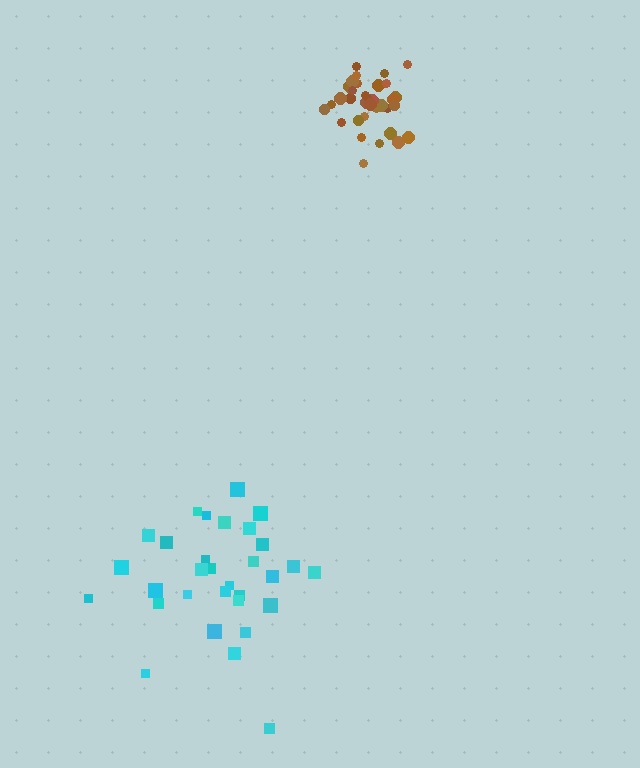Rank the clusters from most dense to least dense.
brown, cyan.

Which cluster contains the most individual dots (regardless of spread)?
Brown (34).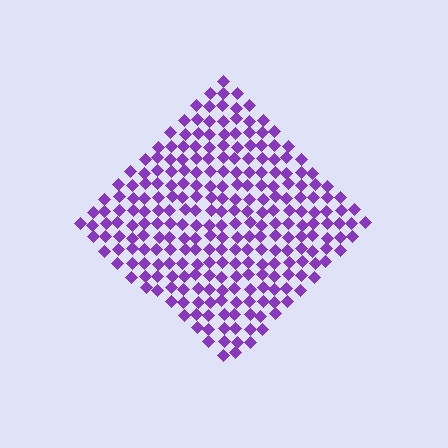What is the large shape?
The large shape is a diamond.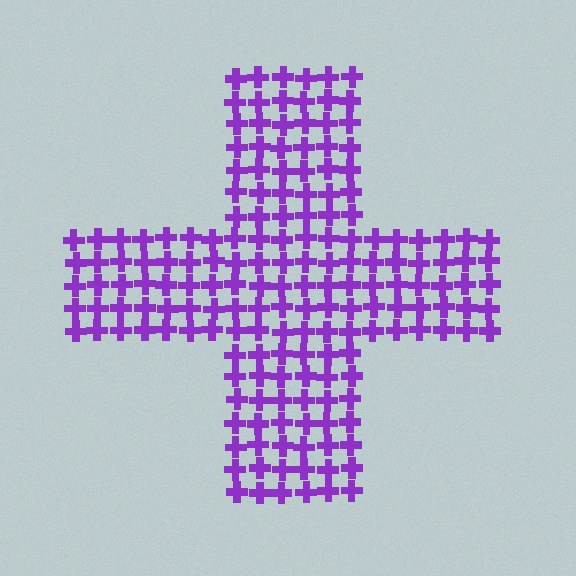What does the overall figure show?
The overall figure shows a cross.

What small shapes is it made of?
It is made of small crosses.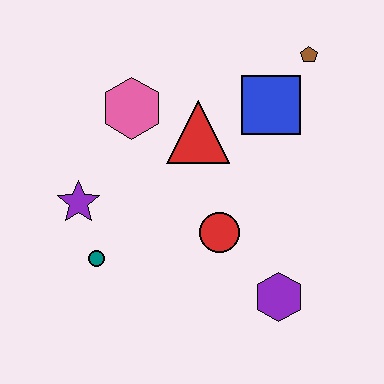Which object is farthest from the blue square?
The teal circle is farthest from the blue square.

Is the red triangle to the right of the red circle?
No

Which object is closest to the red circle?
The purple hexagon is closest to the red circle.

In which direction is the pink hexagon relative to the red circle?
The pink hexagon is above the red circle.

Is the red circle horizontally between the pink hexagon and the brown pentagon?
Yes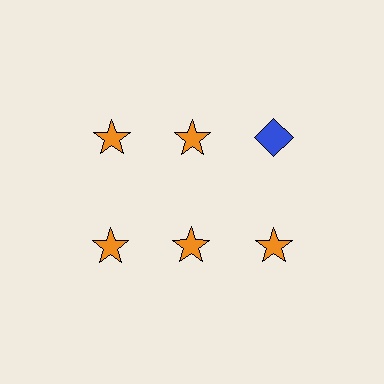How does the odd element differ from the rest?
It differs in both color (blue instead of orange) and shape (diamond instead of star).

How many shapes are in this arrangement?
There are 6 shapes arranged in a grid pattern.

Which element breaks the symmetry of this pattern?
The blue diamond in the top row, center column breaks the symmetry. All other shapes are orange stars.